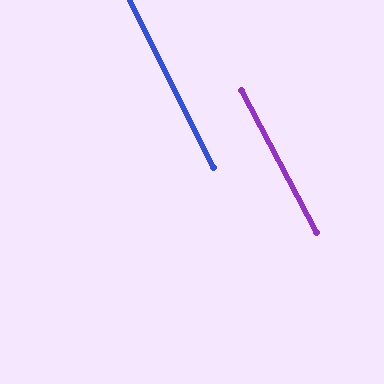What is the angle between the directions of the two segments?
Approximately 1 degree.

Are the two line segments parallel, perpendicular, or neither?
Parallel — their directions differ by only 1.1°.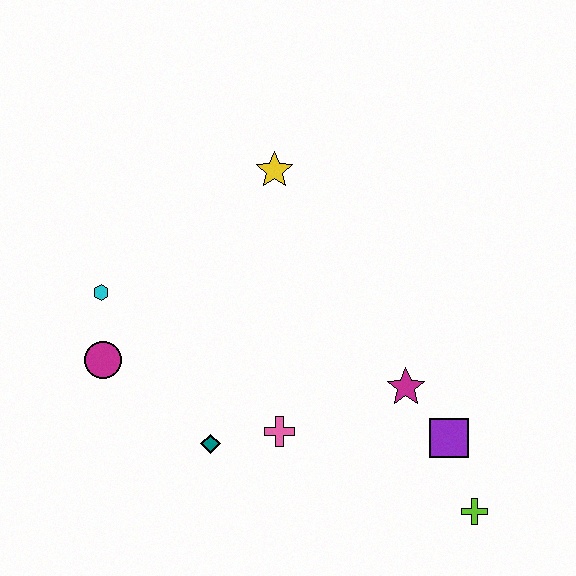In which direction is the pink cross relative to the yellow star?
The pink cross is below the yellow star.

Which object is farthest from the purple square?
The cyan hexagon is farthest from the purple square.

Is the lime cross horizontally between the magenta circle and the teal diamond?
No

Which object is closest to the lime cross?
The purple square is closest to the lime cross.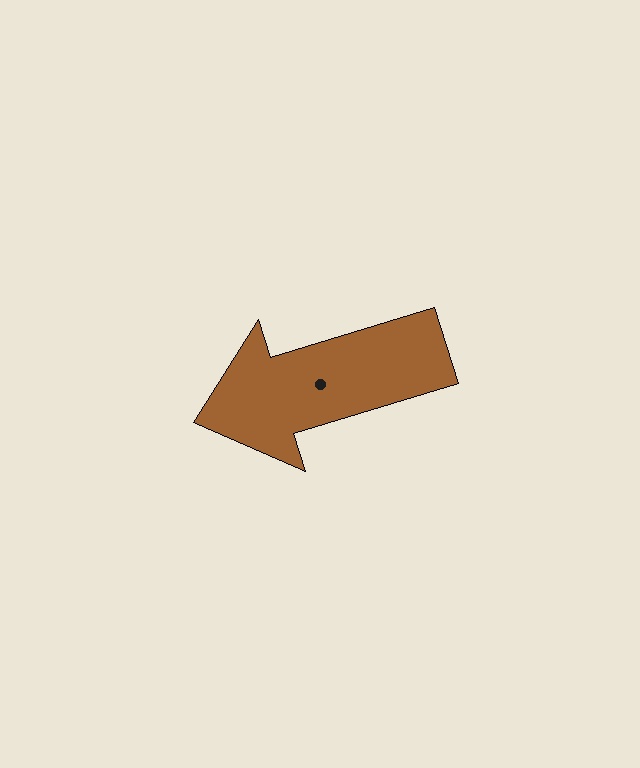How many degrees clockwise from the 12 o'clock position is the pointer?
Approximately 253 degrees.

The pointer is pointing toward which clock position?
Roughly 8 o'clock.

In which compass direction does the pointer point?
West.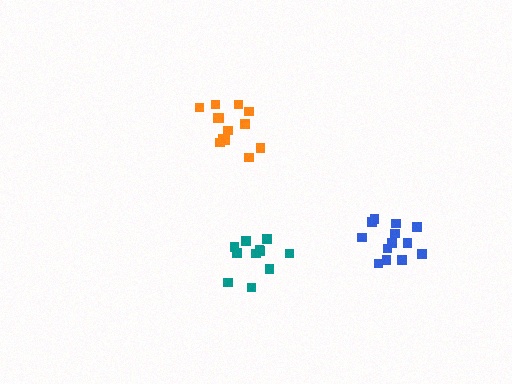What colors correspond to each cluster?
The clusters are colored: teal, blue, orange.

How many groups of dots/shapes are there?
There are 3 groups.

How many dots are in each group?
Group 1: 11 dots, Group 2: 13 dots, Group 3: 13 dots (37 total).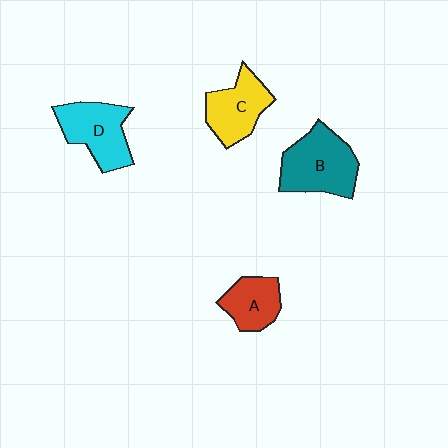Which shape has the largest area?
Shape B (teal).